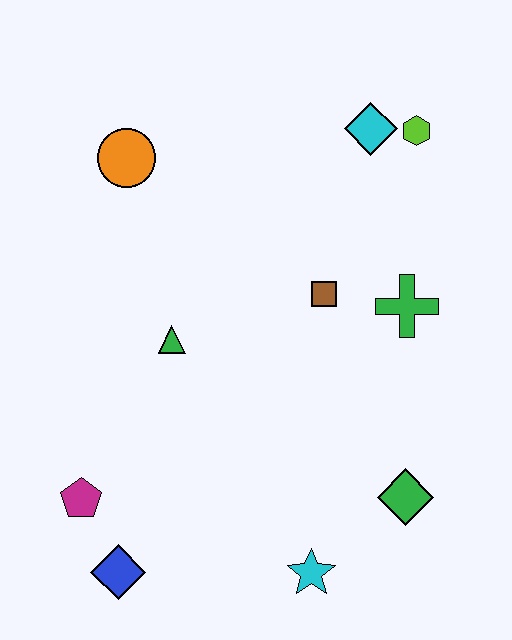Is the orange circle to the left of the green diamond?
Yes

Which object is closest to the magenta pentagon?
The blue diamond is closest to the magenta pentagon.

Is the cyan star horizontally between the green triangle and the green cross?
Yes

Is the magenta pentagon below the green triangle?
Yes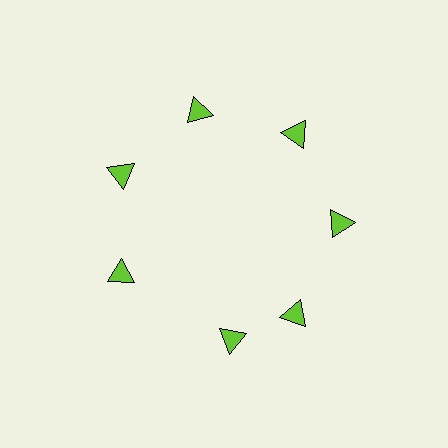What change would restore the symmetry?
The symmetry would be restored by rotating it back into even spacing with its neighbors so that all 7 triangles sit at equal angles and equal distance from the center.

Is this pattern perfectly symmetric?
No. The 7 lime triangles are arranged in a ring, but one element near the 6 o'clock position is rotated out of alignment along the ring, breaking the 7-fold rotational symmetry.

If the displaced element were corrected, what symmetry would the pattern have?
It would have 7-fold rotational symmetry — the pattern would map onto itself every 51 degrees.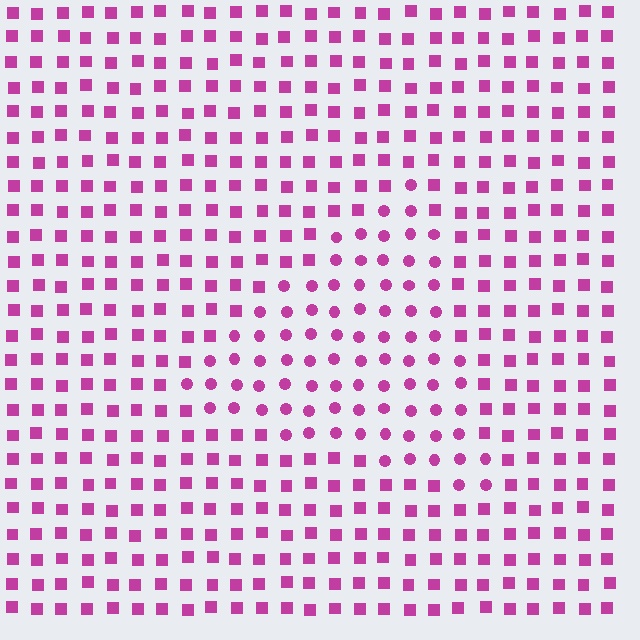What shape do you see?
I see a triangle.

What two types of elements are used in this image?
The image uses circles inside the triangle region and squares outside it.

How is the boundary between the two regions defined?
The boundary is defined by a change in element shape: circles inside vs. squares outside. All elements share the same color and spacing.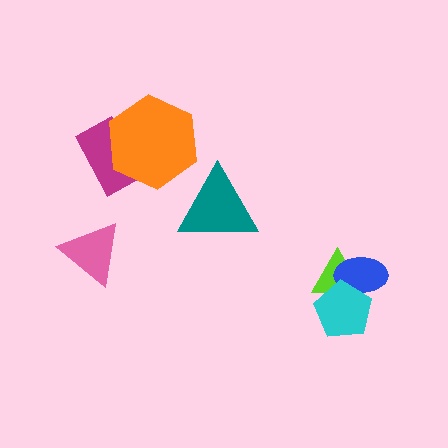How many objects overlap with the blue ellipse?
2 objects overlap with the blue ellipse.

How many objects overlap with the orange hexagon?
1 object overlaps with the orange hexagon.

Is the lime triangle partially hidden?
Yes, it is partially covered by another shape.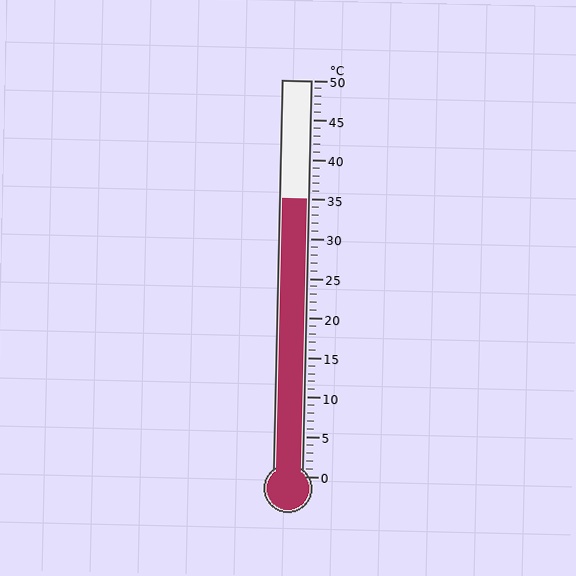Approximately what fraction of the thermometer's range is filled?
The thermometer is filled to approximately 70% of its range.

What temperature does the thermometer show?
The thermometer shows approximately 35°C.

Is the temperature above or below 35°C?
The temperature is at 35°C.